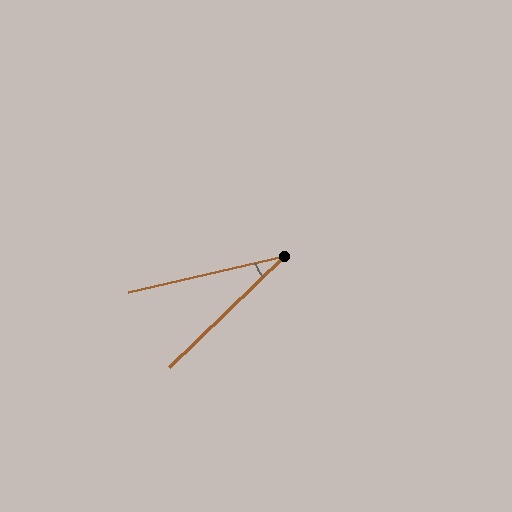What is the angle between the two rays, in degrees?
Approximately 31 degrees.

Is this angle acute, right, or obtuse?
It is acute.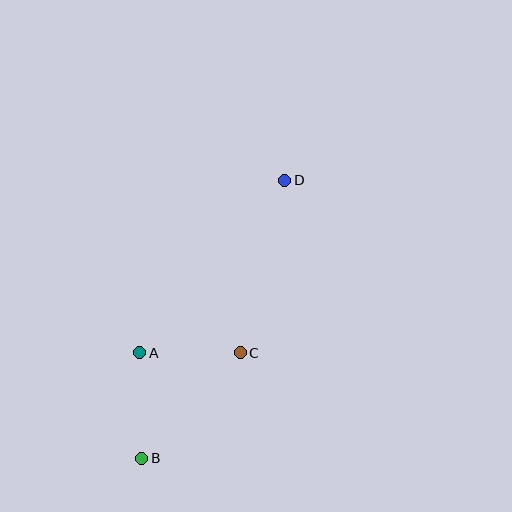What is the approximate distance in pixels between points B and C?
The distance between B and C is approximately 145 pixels.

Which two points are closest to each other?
Points A and C are closest to each other.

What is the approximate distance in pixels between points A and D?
The distance between A and D is approximately 226 pixels.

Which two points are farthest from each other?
Points B and D are farthest from each other.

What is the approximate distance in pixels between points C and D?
The distance between C and D is approximately 178 pixels.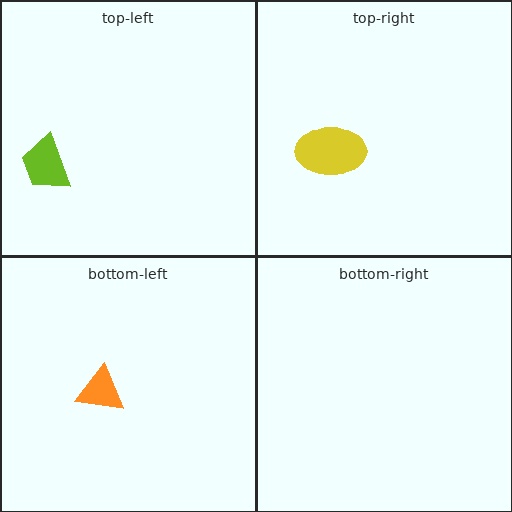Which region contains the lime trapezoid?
The top-left region.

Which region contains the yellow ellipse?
The top-right region.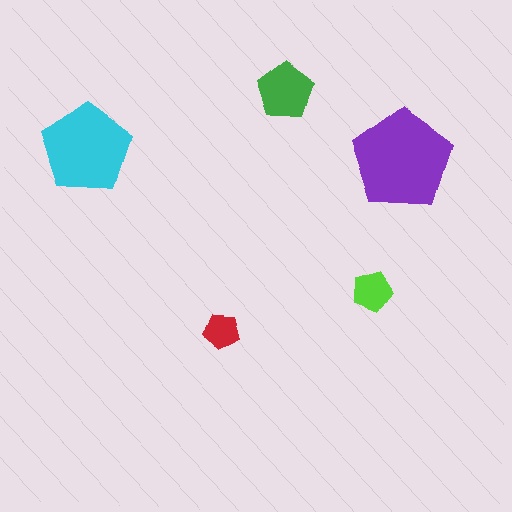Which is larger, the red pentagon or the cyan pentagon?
The cyan one.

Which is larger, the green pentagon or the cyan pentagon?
The cyan one.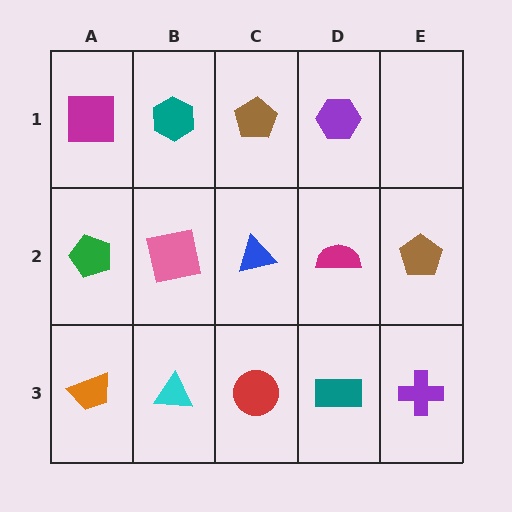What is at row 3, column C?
A red circle.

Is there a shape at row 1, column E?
No, that cell is empty.